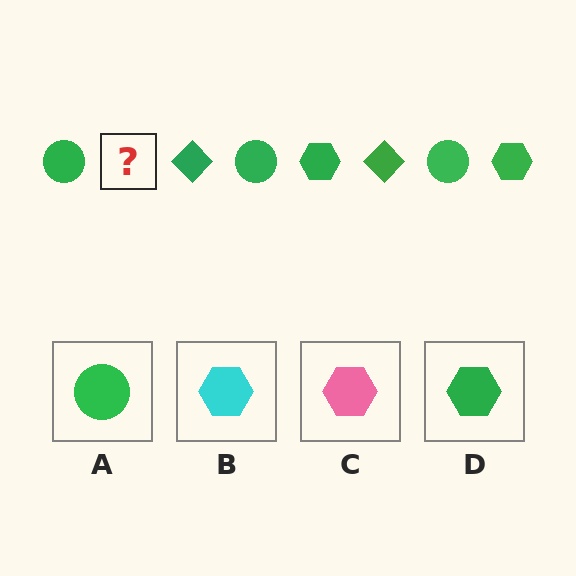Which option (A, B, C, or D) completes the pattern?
D.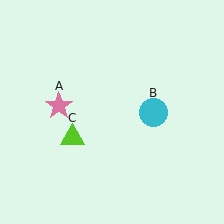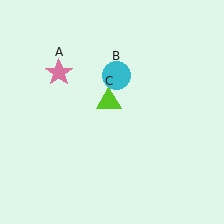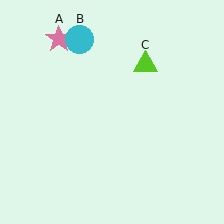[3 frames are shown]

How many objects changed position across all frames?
3 objects changed position: pink star (object A), cyan circle (object B), lime triangle (object C).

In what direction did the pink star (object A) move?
The pink star (object A) moved up.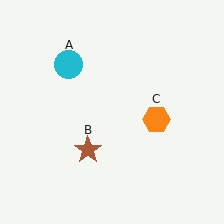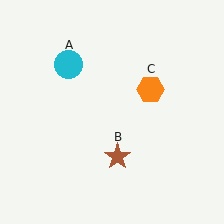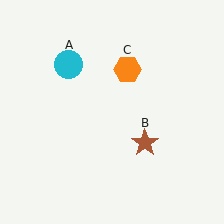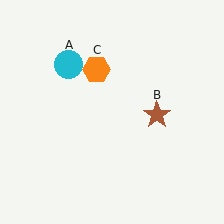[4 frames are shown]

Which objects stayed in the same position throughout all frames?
Cyan circle (object A) remained stationary.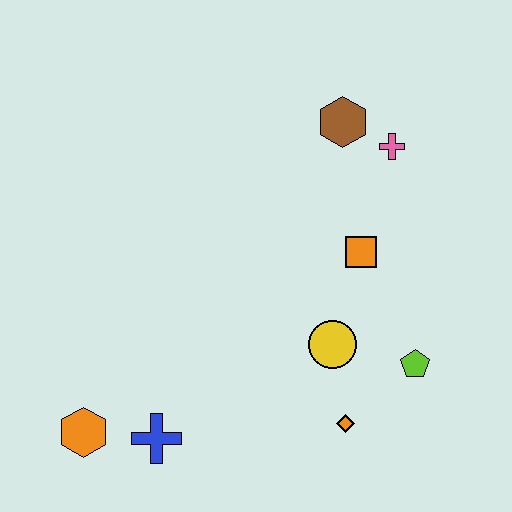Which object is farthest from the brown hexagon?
The orange hexagon is farthest from the brown hexagon.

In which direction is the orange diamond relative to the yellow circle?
The orange diamond is below the yellow circle.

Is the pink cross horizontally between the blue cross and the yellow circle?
No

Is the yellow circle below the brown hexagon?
Yes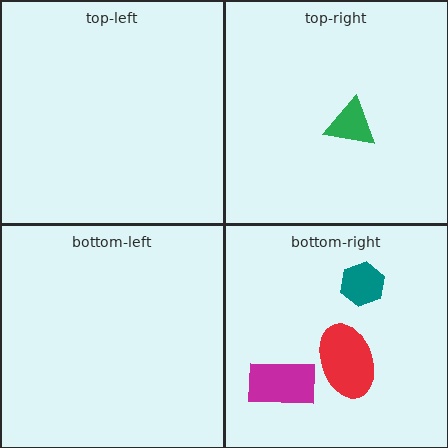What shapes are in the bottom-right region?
The teal hexagon, the red ellipse, the magenta rectangle.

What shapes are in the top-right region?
The green triangle.